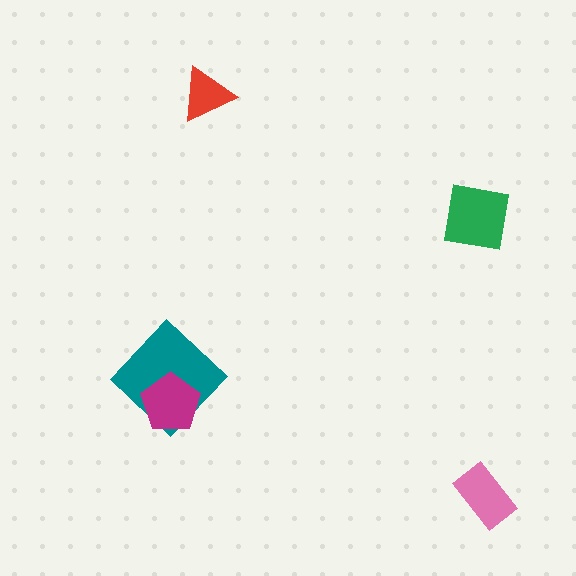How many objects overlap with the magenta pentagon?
1 object overlaps with the magenta pentagon.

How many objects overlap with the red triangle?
0 objects overlap with the red triangle.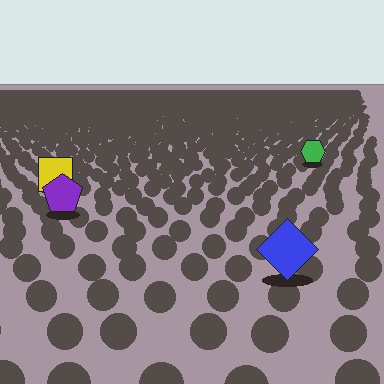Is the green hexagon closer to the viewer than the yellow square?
No. The yellow square is closer — you can tell from the texture gradient: the ground texture is coarser near it.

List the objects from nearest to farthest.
From nearest to farthest: the blue diamond, the purple pentagon, the yellow square, the green hexagon.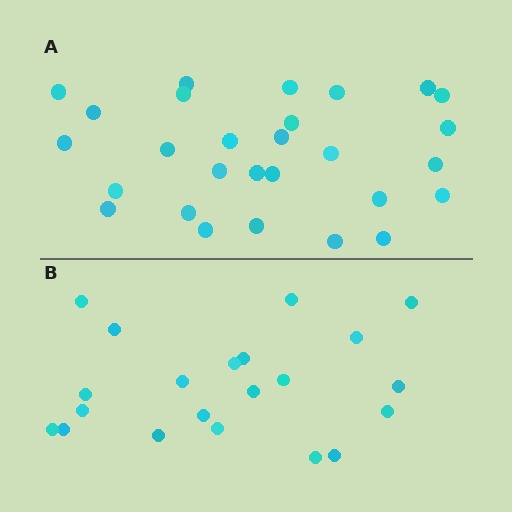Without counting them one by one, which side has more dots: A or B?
Region A (the top region) has more dots.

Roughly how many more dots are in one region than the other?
Region A has roughly 8 or so more dots than region B.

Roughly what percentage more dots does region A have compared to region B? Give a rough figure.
About 35% more.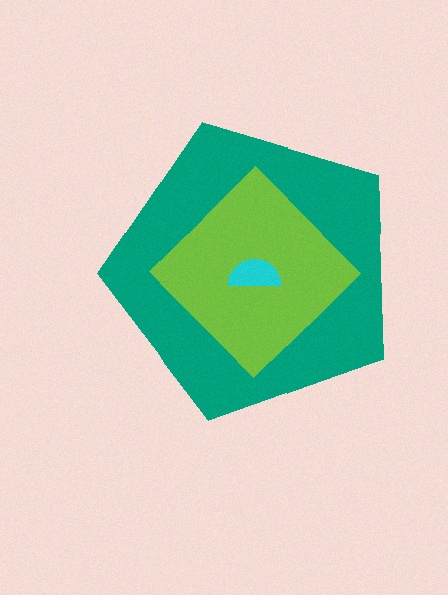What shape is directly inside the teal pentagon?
The lime diamond.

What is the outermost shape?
The teal pentagon.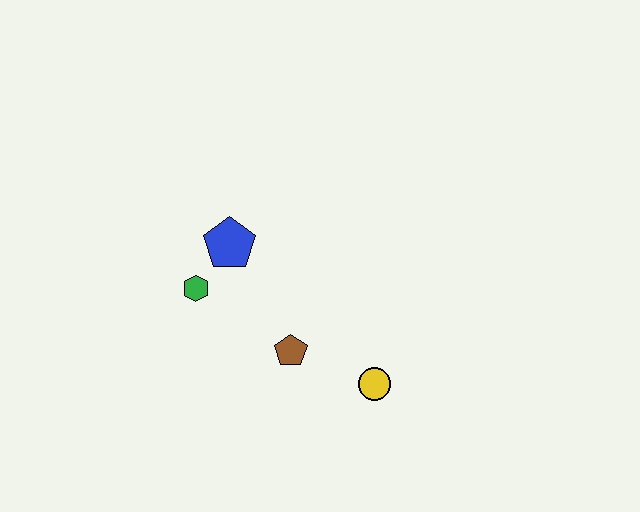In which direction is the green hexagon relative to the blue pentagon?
The green hexagon is below the blue pentagon.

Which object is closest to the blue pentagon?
The green hexagon is closest to the blue pentagon.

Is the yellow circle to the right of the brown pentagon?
Yes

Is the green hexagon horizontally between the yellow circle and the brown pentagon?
No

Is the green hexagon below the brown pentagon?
No